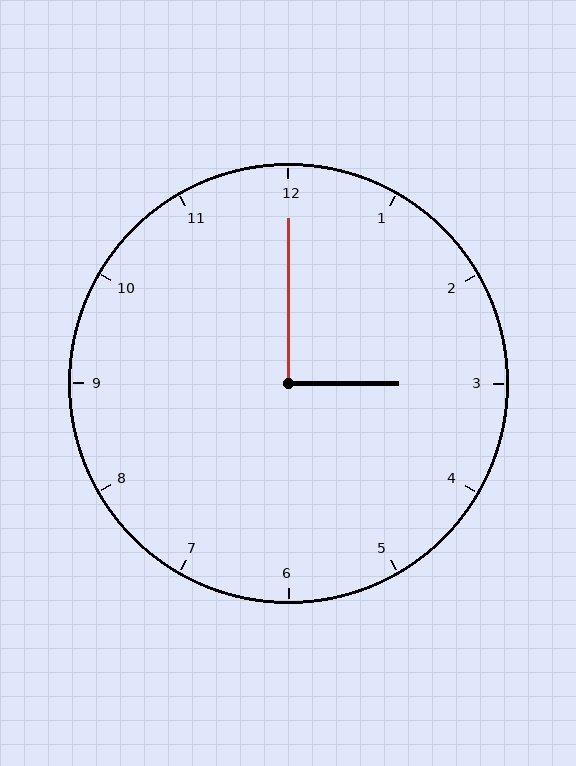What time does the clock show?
3:00.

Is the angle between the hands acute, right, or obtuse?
It is right.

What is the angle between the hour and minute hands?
Approximately 90 degrees.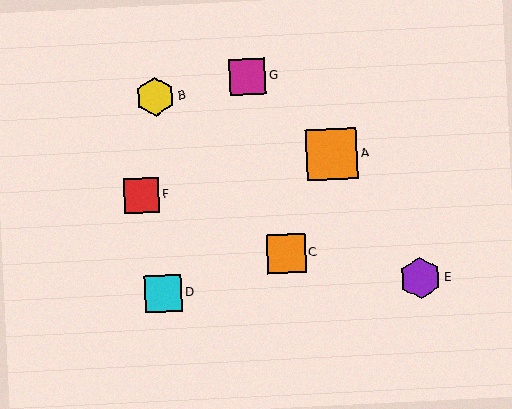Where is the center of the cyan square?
The center of the cyan square is at (163, 293).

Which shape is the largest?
The orange square (labeled A) is the largest.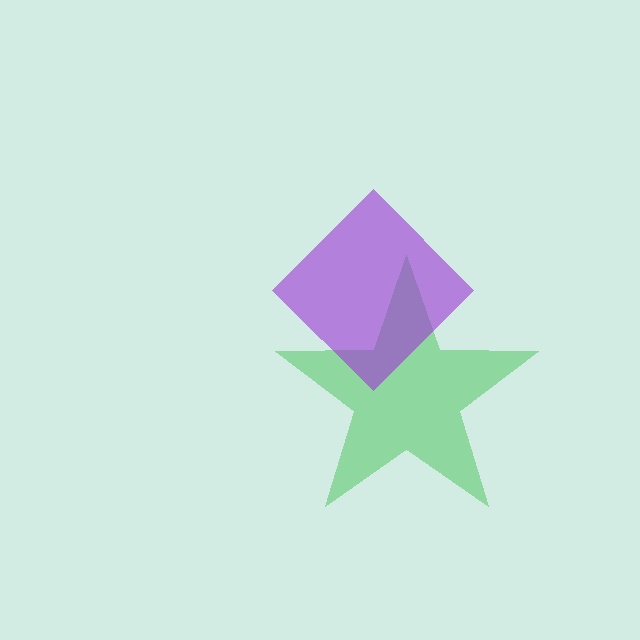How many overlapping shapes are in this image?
There are 2 overlapping shapes in the image.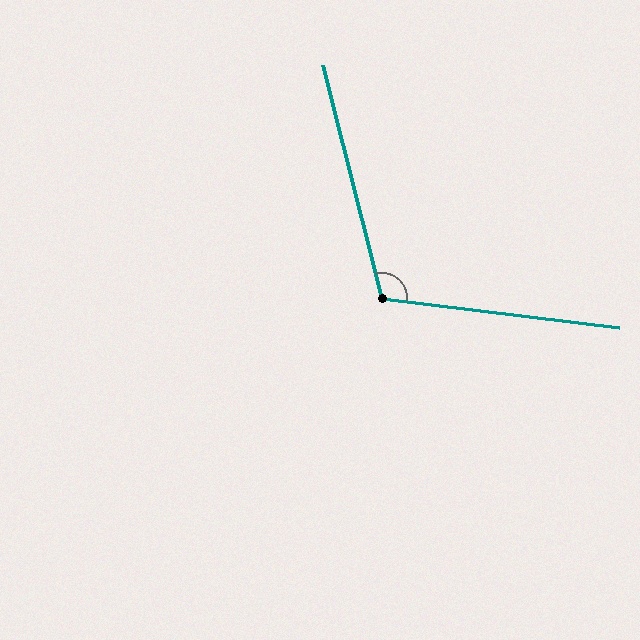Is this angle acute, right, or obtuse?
It is obtuse.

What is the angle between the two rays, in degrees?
Approximately 111 degrees.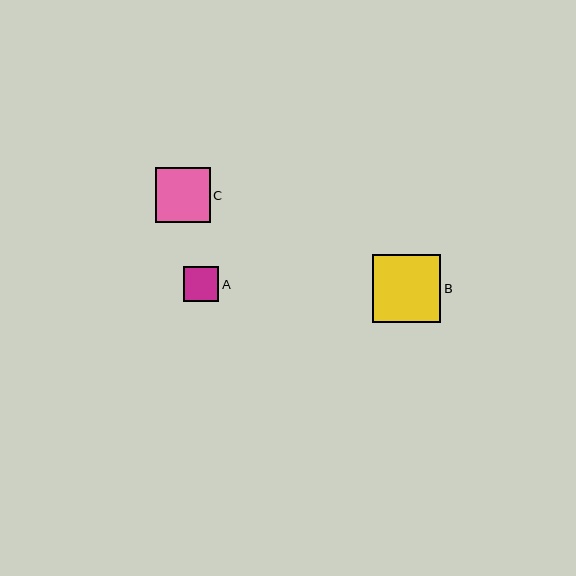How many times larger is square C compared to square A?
Square C is approximately 1.6 times the size of square A.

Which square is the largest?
Square B is the largest with a size of approximately 69 pixels.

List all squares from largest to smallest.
From largest to smallest: B, C, A.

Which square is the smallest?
Square A is the smallest with a size of approximately 35 pixels.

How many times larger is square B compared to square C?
Square B is approximately 1.2 times the size of square C.